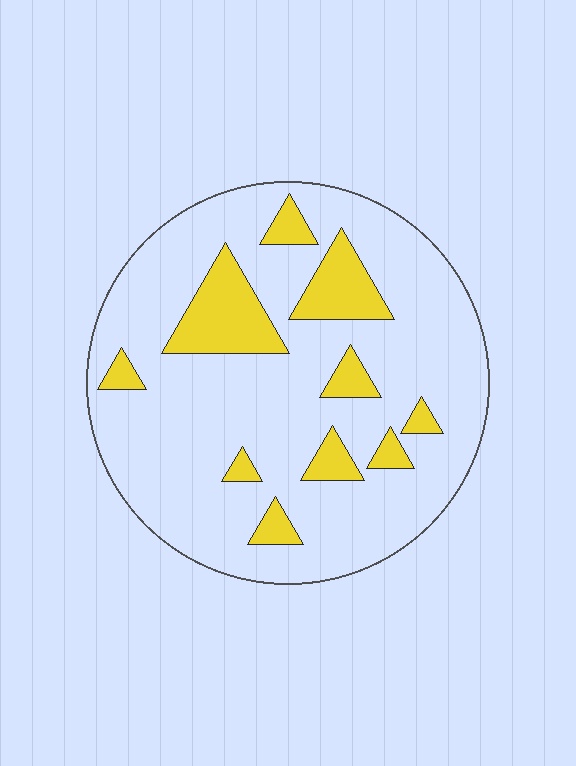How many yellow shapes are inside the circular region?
10.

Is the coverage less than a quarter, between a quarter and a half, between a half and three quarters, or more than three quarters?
Less than a quarter.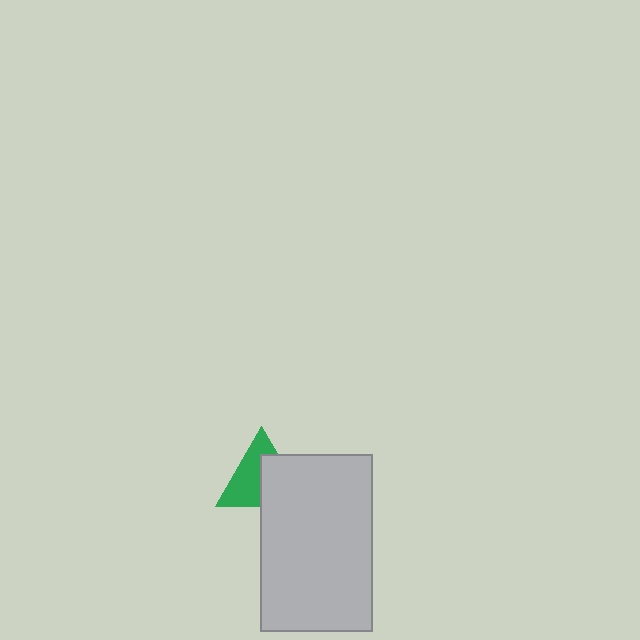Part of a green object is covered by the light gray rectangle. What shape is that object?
It is a triangle.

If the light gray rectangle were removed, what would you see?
You would see the complete green triangle.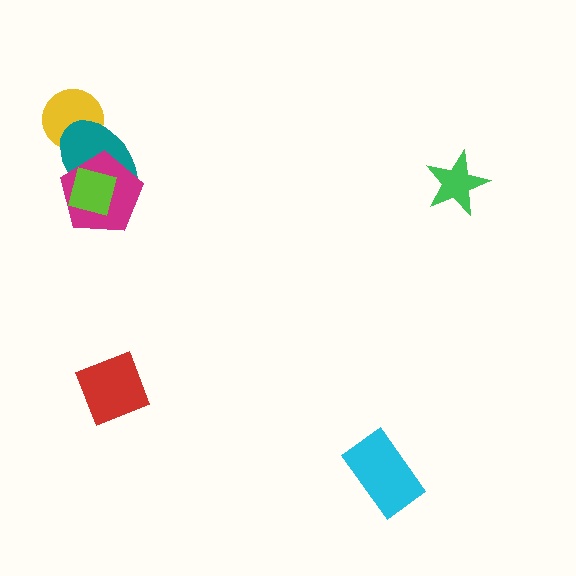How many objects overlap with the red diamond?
0 objects overlap with the red diamond.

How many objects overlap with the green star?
0 objects overlap with the green star.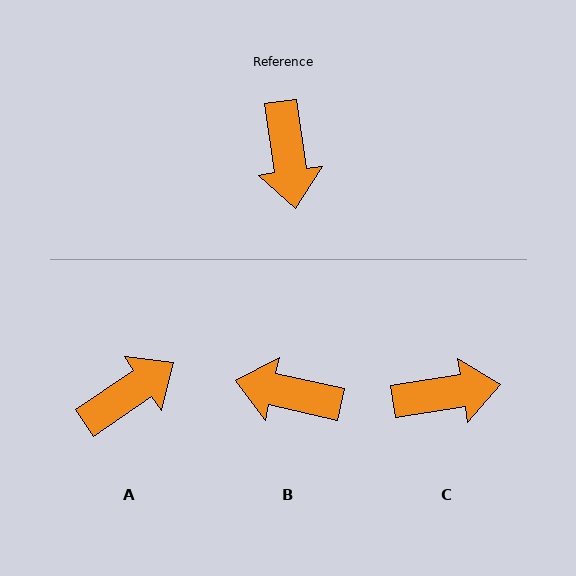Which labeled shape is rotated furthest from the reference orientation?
A, about 117 degrees away.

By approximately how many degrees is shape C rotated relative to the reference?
Approximately 91 degrees counter-clockwise.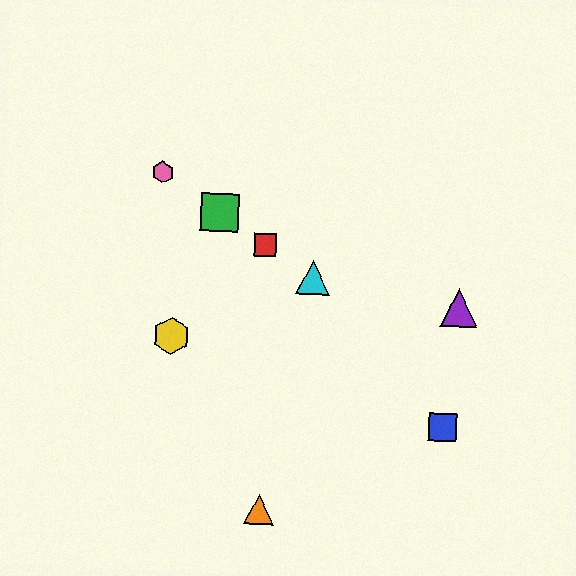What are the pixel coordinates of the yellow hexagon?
The yellow hexagon is at (171, 336).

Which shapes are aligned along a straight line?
The red square, the green square, the cyan triangle, the pink hexagon are aligned along a straight line.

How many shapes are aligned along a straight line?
4 shapes (the red square, the green square, the cyan triangle, the pink hexagon) are aligned along a straight line.